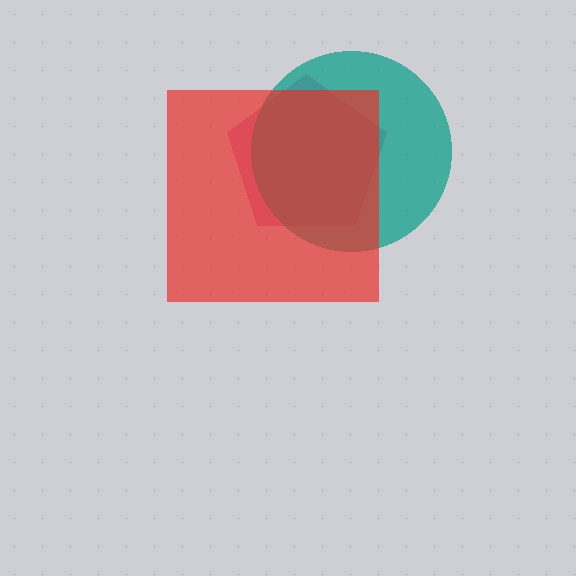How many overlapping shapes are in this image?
There are 3 overlapping shapes in the image.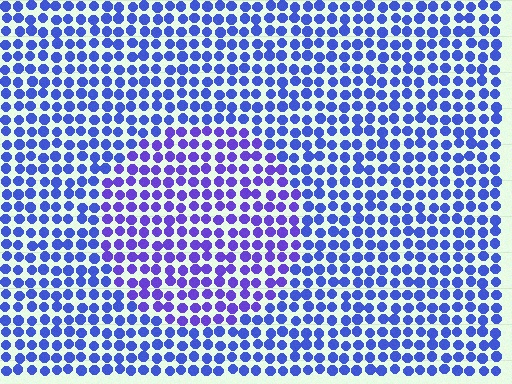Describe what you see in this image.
The image is filled with small blue elements in a uniform arrangement. A circle-shaped region is visible where the elements are tinted to a slightly different hue, forming a subtle color boundary.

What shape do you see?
I see a circle.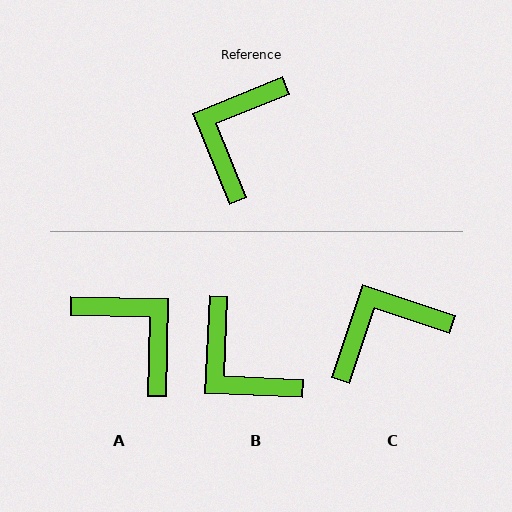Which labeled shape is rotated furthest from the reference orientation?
A, about 113 degrees away.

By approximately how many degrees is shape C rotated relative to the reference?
Approximately 40 degrees clockwise.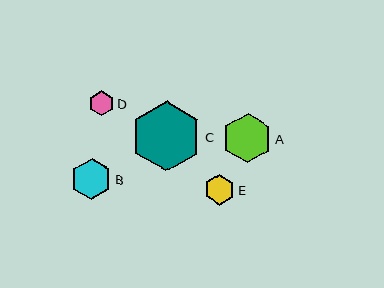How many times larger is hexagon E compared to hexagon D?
Hexagon E is approximately 1.2 times the size of hexagon D.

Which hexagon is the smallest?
Hexagon D is the smallest with a size of approximately 25 pixels.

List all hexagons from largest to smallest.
From largest to smallest: C, A, B, E, D.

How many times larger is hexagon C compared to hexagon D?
Hexagon C is approximately 2.8 times the size of hexagon D.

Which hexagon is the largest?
Hexagon C is the largest with a size of approximately 71 pixels.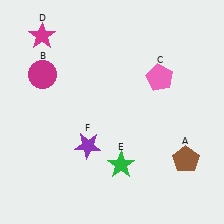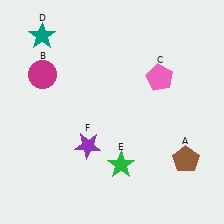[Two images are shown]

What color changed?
The star (D) changed from magenta in Image 1 to teal in Image 2.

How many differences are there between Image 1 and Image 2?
There is 1 difference between the two images.